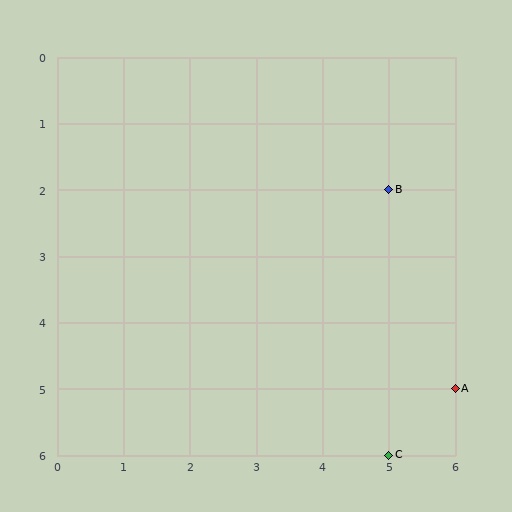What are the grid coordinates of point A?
Point A is at grid coordinates (6, 5).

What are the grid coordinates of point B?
Point B is at grid coordinates (5, 2).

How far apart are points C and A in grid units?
Points C and A are 1 column and 1 row apart (about 1.4 grid units diagonally).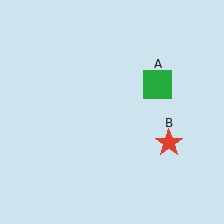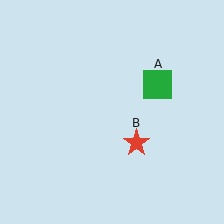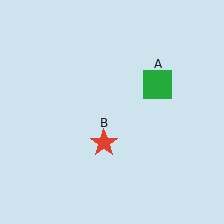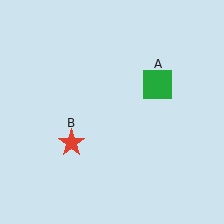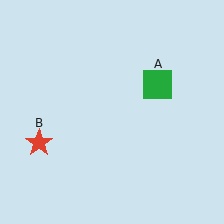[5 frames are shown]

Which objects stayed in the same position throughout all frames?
Green square (object A) remained stationary.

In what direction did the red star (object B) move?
The red star (object B) moved left.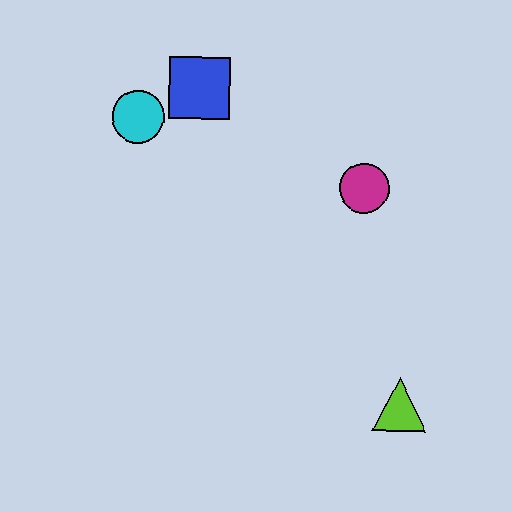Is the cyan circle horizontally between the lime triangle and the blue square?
No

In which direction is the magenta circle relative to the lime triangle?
The magenta circle is above the lime triangle.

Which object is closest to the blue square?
The cyan circle is closest to the blue square.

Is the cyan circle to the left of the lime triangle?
Yes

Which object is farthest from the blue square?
The lime triangle is farthest from the blue square.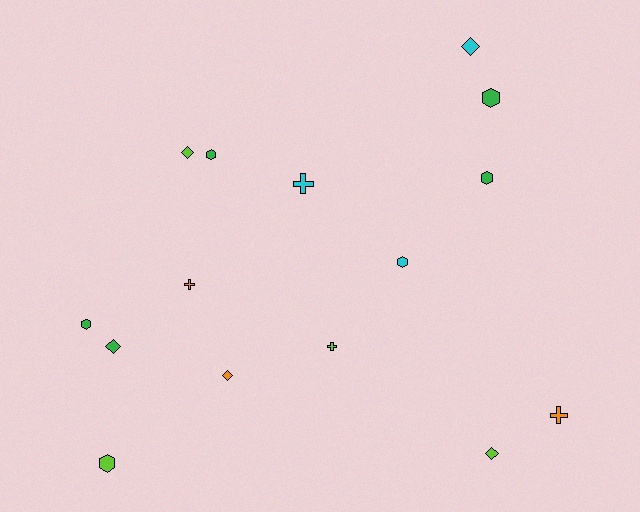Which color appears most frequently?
Green, with 5 objects.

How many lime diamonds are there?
There are 2 lime diamonds.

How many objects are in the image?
There are 15 objects.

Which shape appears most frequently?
Hexagon, with 6 objects.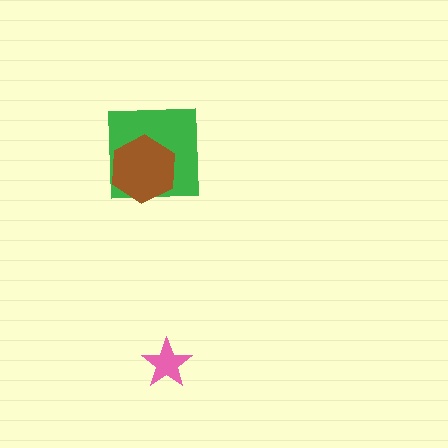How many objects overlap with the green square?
1 object overlaps with the green square.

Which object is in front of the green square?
The brown hexagon is in front of the green square.